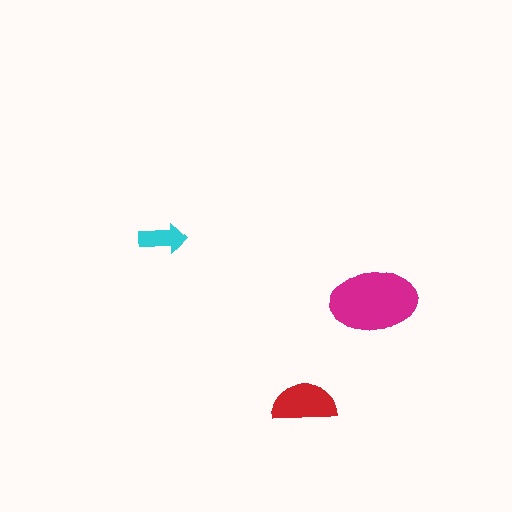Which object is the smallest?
The cyan arrow.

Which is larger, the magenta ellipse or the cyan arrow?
The magenta ellipse.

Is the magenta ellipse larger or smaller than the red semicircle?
Larger.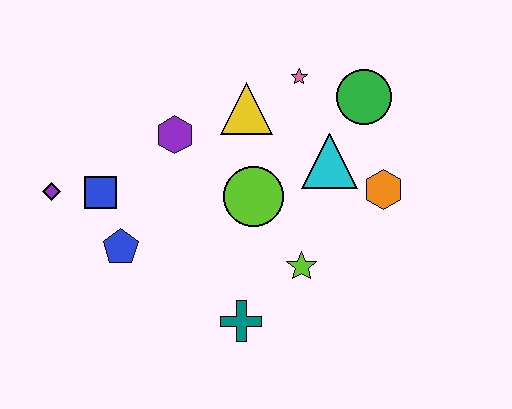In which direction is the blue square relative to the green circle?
The blue square is to the left of the green circle.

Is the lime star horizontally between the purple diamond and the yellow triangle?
No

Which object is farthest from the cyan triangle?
The purple diamond is farthest from the cyan triangle.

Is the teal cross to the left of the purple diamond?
No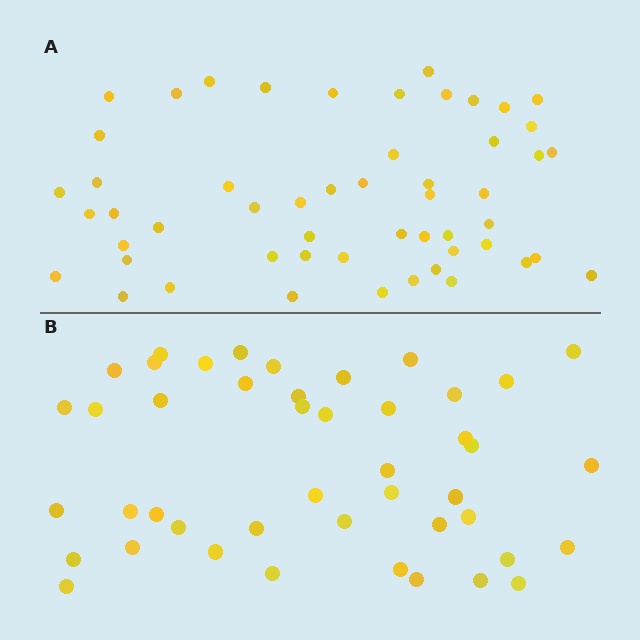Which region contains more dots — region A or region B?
Region A (the top region) has more dots.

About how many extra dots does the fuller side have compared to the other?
Region A has roughly 8 or so more dots than region B.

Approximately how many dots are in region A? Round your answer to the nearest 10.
About 50 dots. (The exact count is 53, which rounds to 50.)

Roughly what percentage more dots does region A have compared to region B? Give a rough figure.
About 20% more.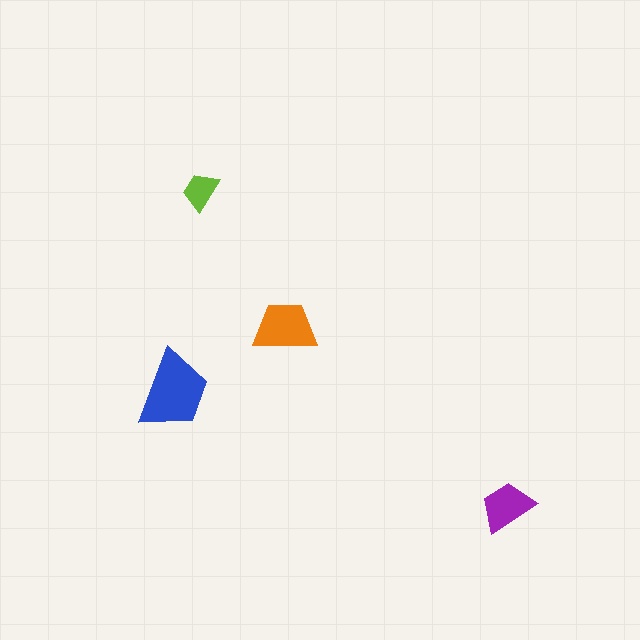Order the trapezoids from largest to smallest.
the blue one, the orange one, the purple one, the lime one.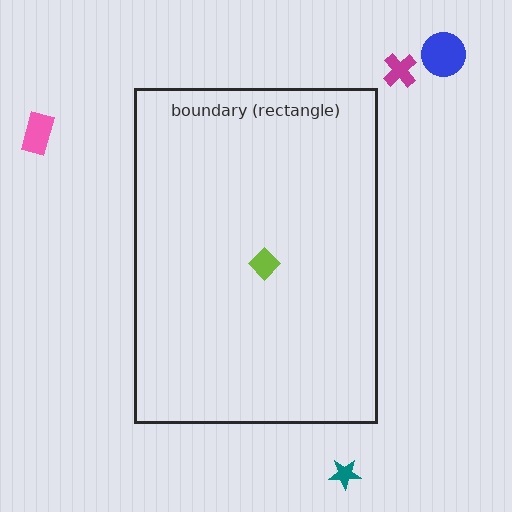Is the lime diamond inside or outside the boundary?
Inside.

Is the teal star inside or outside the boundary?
Outside.